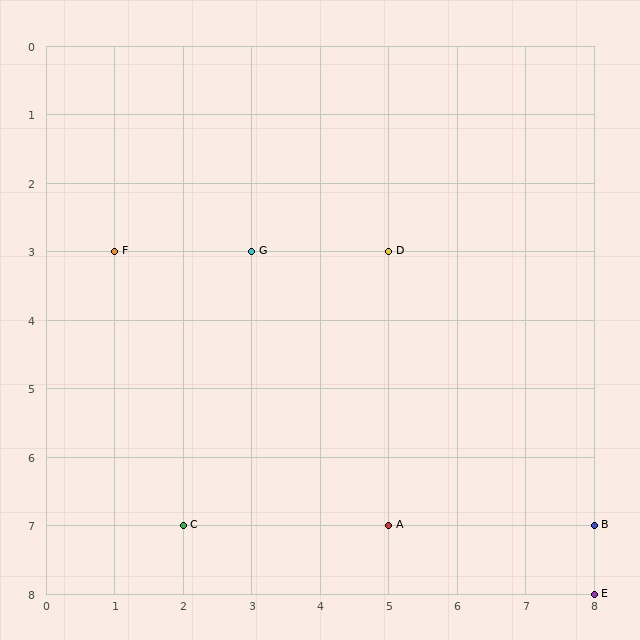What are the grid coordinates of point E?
Point E is at grid coordinates (8, 8).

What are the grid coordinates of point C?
Point C is at grid coordinates (2, 7).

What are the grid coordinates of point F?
Point F is at grid coordinates (1, 3).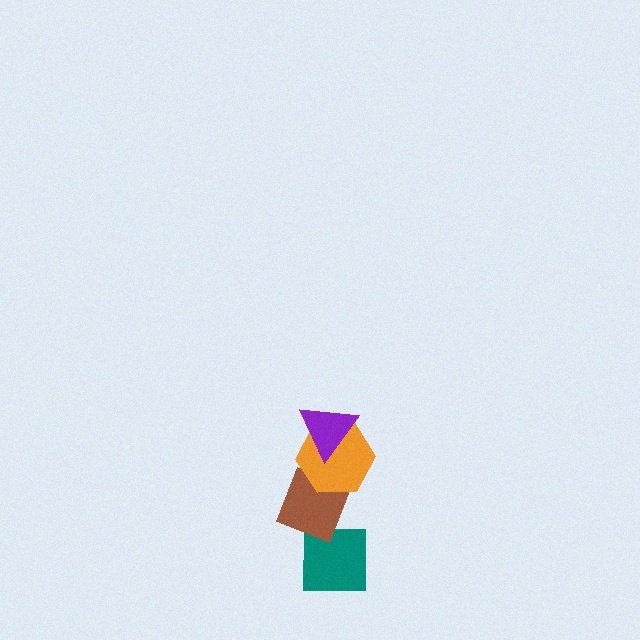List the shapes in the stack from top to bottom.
From top to bottom: the purple triangle, the orange hexagon, the brown diamond, the teal square.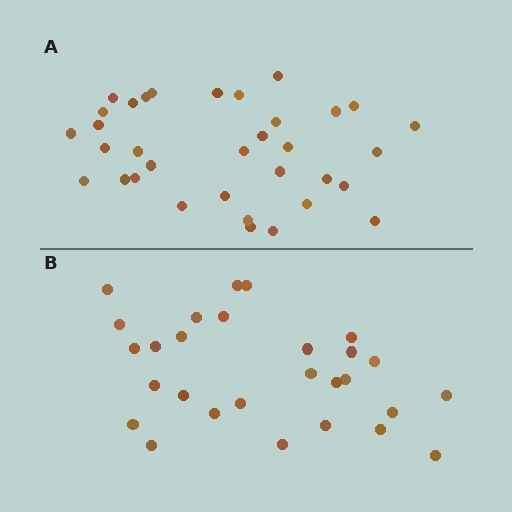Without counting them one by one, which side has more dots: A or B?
Region A (the top region) has more dots.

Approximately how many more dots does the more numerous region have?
Region A has about 6 more dots than region B.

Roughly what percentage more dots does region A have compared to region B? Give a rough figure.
About 20% more.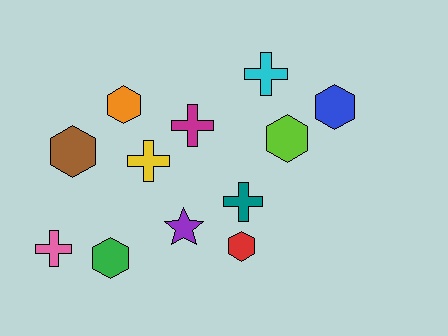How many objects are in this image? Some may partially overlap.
There are 12 objects.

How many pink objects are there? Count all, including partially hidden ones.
There is 1 pink object.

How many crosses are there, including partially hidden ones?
There are 5 crosses.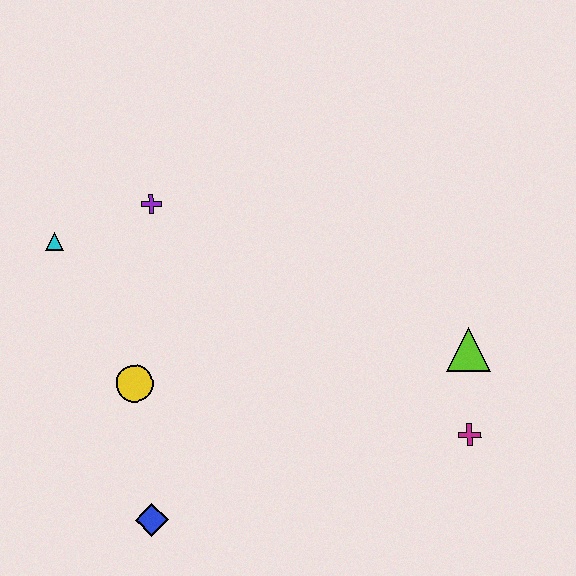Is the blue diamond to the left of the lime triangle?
Yes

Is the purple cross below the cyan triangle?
No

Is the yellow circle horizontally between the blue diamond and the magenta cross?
No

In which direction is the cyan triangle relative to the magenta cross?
The cyan triangle is to the left of the magenta cross.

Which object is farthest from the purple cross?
The magenta cross is farthest from the purple cross.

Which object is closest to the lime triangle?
The magenta cross is closest to the lime triangle.